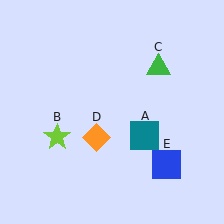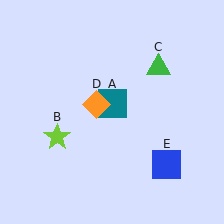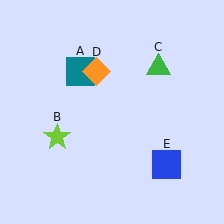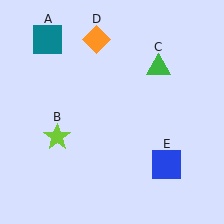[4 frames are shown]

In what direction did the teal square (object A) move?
The teal square (object A) moved up and to the left.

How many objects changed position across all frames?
2 objects changed position: teal square (object A), orange diamond (object D).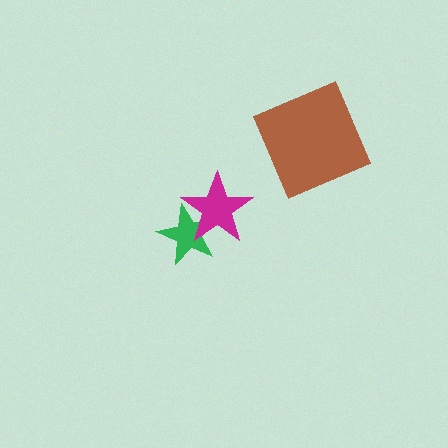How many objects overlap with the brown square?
0 objects overlap with the brown square.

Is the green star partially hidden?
Yes, it is partially covered by another shape.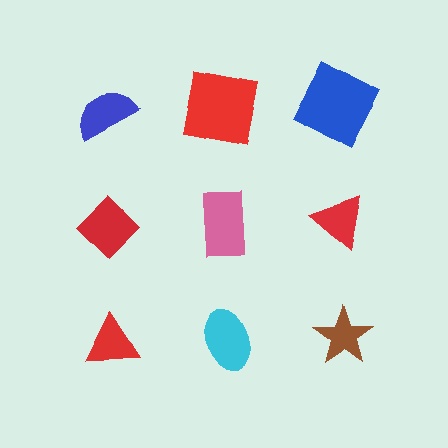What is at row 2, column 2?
A pink rectangle.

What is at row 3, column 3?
A brown star.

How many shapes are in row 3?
3 shapes.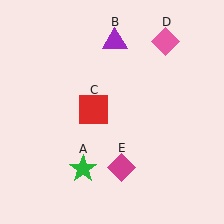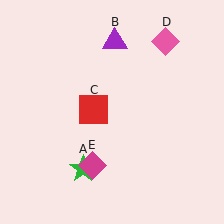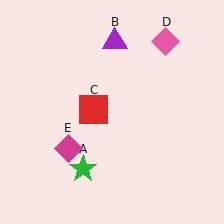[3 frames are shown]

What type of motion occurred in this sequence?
The magenta diamond (object E) rotated clockwise around the center of the scene.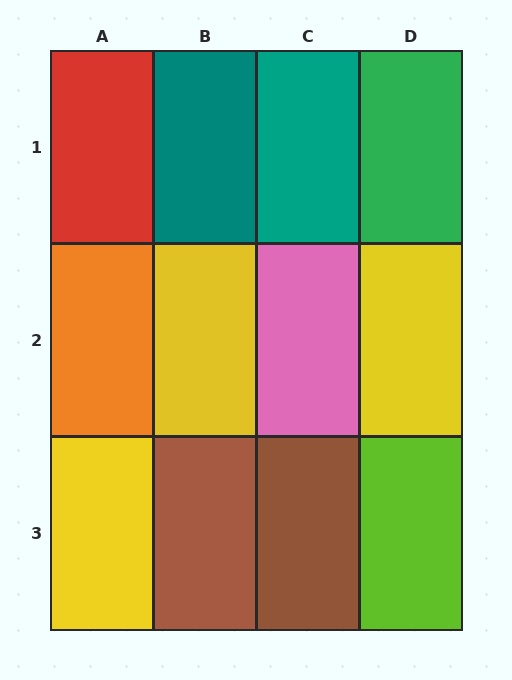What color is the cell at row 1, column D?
Green.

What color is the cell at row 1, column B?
Teal.